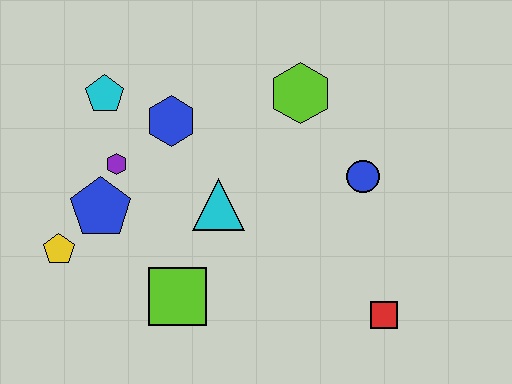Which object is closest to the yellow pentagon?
The blue pentagon is closest to the yellow pentagon.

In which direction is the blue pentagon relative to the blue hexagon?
The blue pentagon is below the blue hexagon.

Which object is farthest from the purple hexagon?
The red square is farthest from the purple hexagon.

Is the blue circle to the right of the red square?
No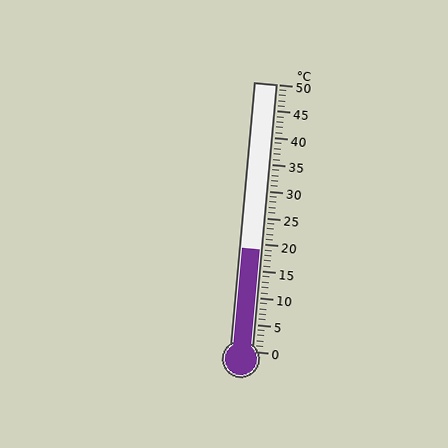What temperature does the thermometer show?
The thermometer shows approximately 19°C.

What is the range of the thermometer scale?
The thermometer scale ranges from 0°C to 50°C.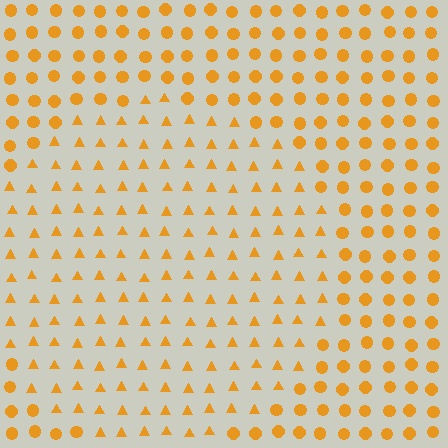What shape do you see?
I see a circle.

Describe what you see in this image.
The image is filled with small orange elements arranged in a uniform grid. A circle-shaped region contains triangles, while the surrounding area contains circles. The boundary is defined purely by the change in element shape.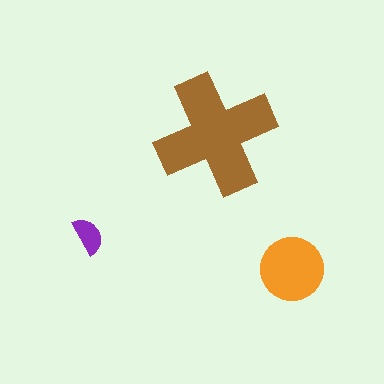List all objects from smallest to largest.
The purple semicircle, the orange circle, the brown cross.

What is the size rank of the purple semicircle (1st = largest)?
3rd.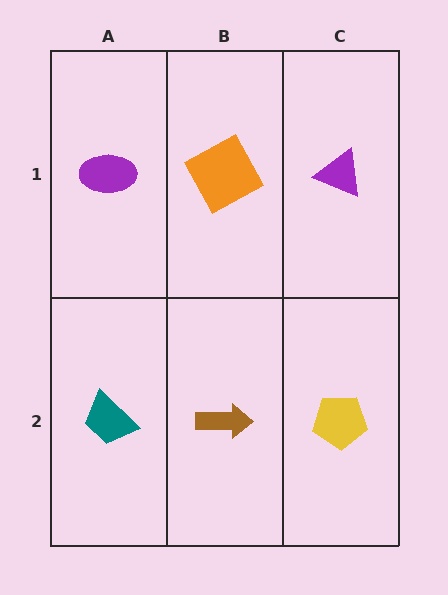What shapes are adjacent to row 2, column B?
An orange square (row 1, column B), a teal trapezoid (row 2, column A), a yellow pentagon (row 2, column C).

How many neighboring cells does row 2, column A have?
2.